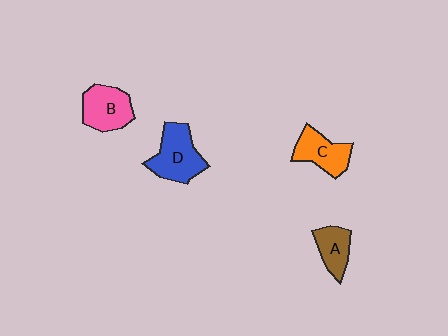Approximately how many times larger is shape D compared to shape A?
Approximately 1.6 times.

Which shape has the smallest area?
Shape A (brown).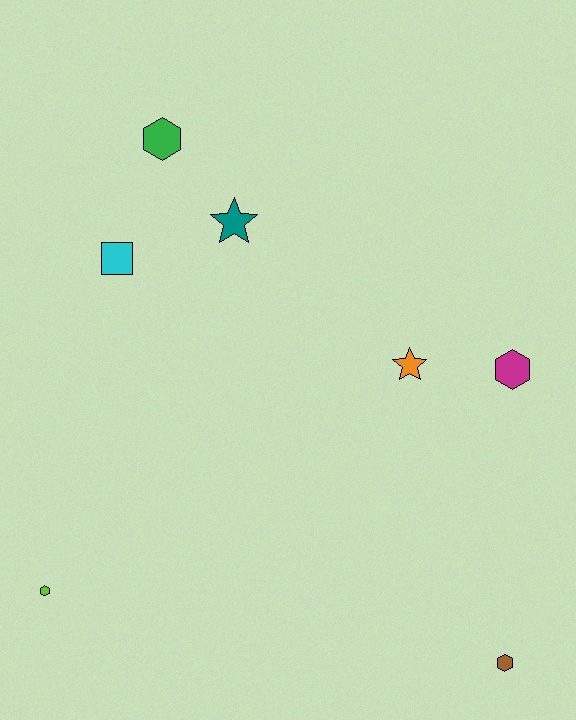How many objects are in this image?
There are 7 objects.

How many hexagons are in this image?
There are 4 hexagons.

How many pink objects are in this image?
There are no pink objects.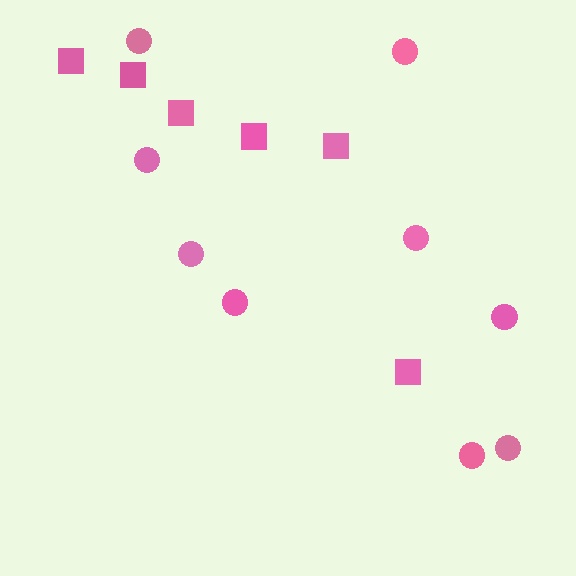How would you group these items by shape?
There are 2 groups: one group of squares (6) and one group of circles (9).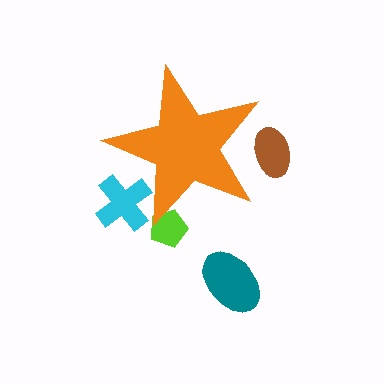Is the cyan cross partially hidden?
Yes, the cyan cross is partially hidden behind the orange star.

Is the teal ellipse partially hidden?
No, the teal ellipse is fully visible.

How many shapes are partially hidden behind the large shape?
3 shapes are partially hidden.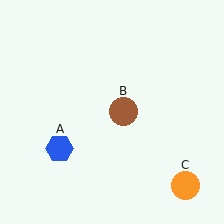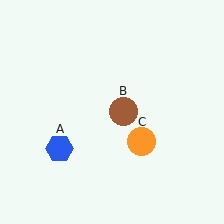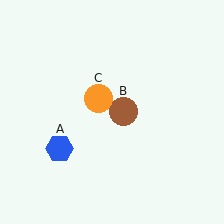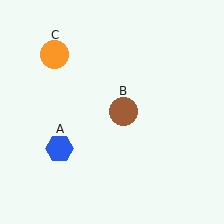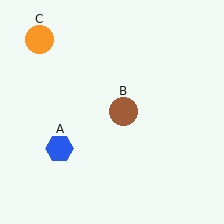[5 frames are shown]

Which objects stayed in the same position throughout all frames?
Blue hexagon (object A) and brown circle (object B) remained stationary.